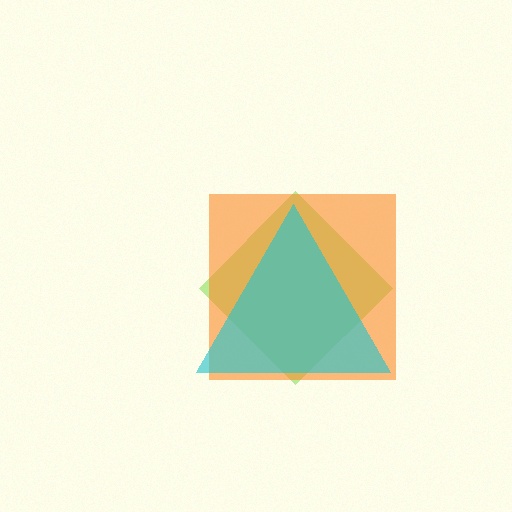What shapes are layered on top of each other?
The layered shapes are: a lime diamond, an orange square, a cyan triangle.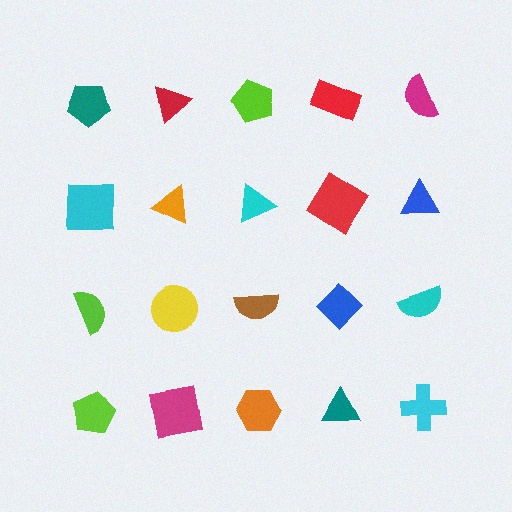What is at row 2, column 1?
A cyan square.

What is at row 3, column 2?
A yellow circle.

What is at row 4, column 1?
A lime pentagon.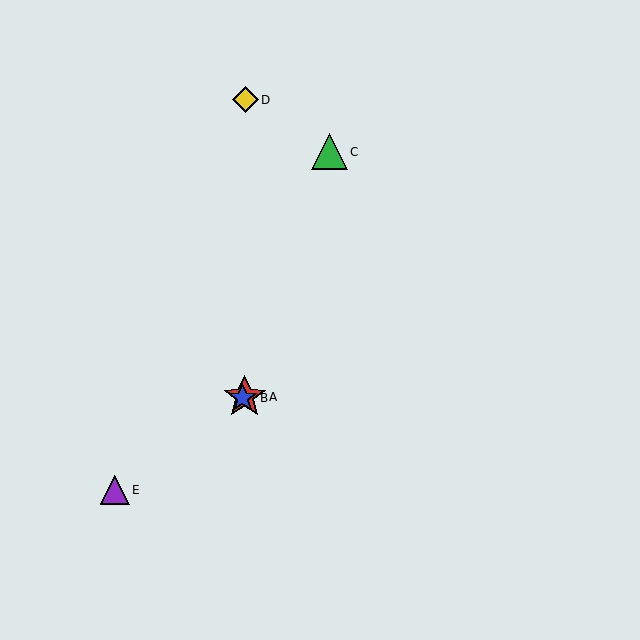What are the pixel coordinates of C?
Object C is at (329, 152).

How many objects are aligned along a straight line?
3 objects (A, B, E) are aligned along a straight line.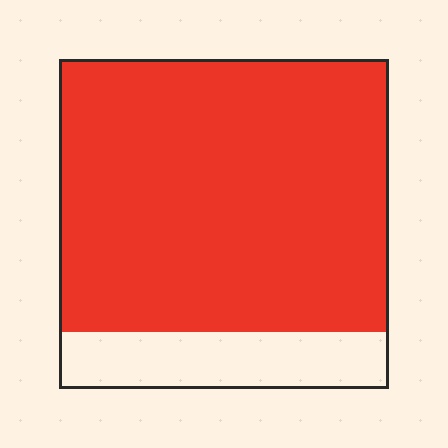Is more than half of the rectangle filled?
Yes.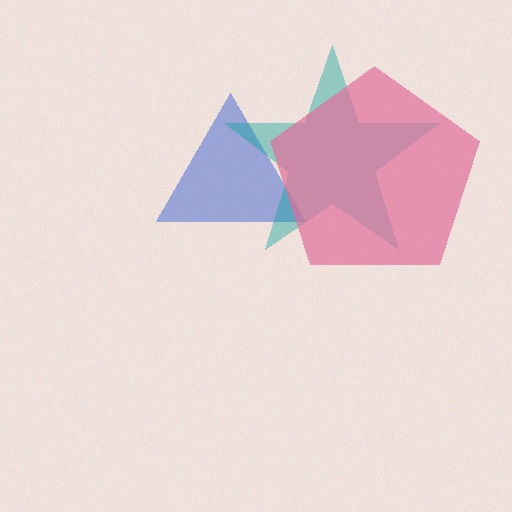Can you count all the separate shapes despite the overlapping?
Yes, there are 3 separate shapes.